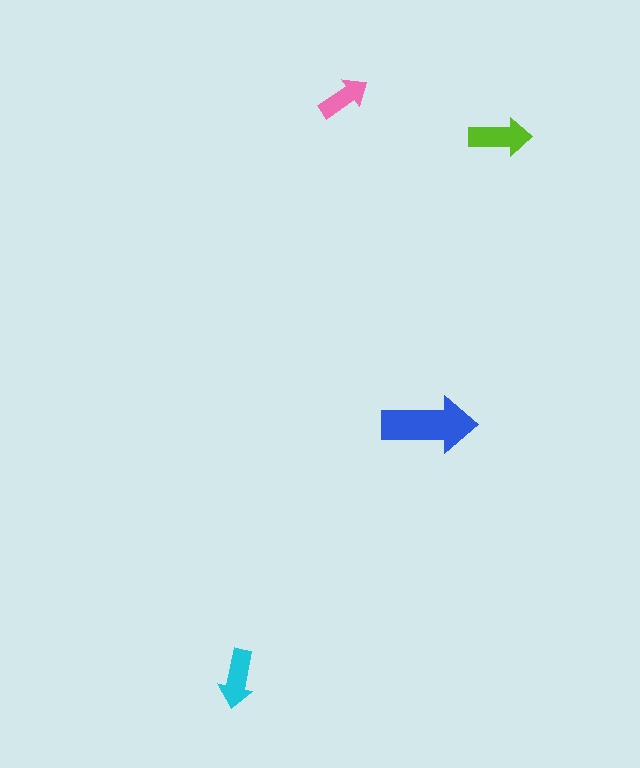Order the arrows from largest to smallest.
the blue one, the lime one, the cyan one, the pink one.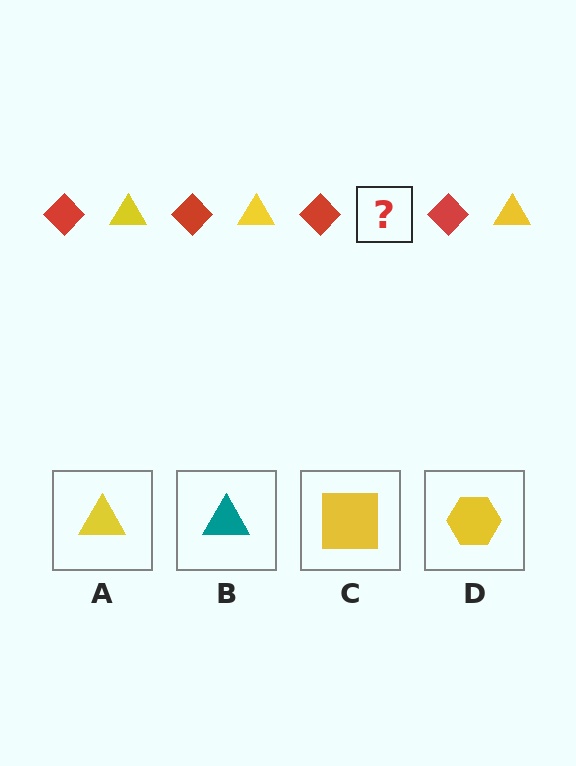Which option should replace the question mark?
Option A.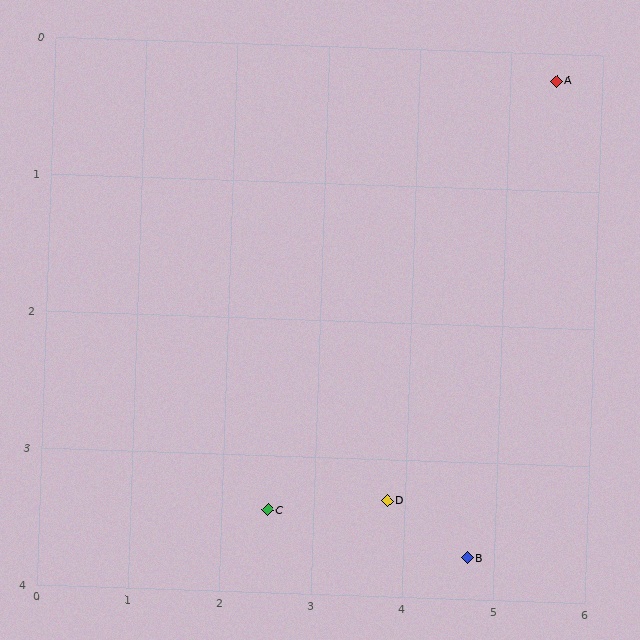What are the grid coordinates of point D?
Point D is at approximately (3.8, 3.3).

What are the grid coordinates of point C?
Point C is at approximately (2.5, 3.4).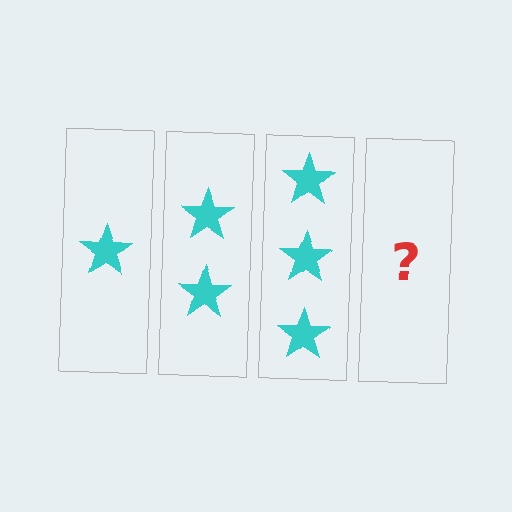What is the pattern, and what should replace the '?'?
The pattern is that each step adds one more star. The '?' should be 4 stars.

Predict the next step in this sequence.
The next step is 4 stars.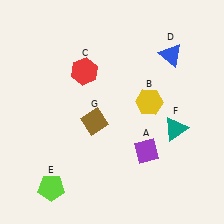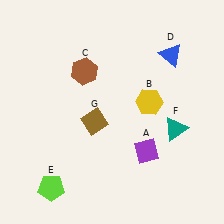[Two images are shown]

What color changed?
The hexagon (C) changed from red in Image 1 to brown in Image 2.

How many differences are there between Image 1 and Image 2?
There is 1 difference between the two images.